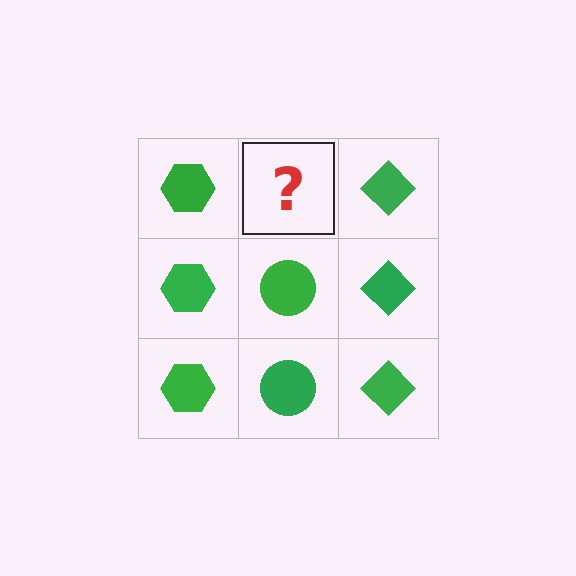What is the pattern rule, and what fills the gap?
The rule is that each column has a consistent shape. The gap should be filled with a green circle.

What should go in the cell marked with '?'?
The missing cell should contain a green circle.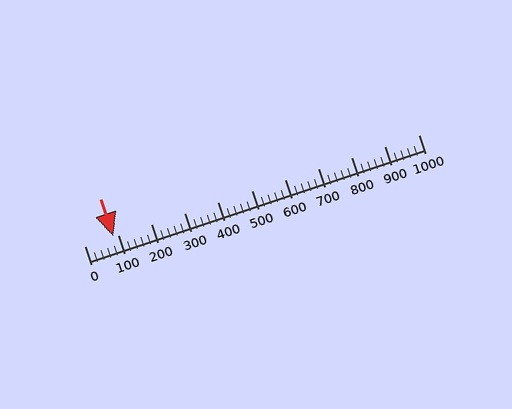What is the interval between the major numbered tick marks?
The major tick marks are spaced 100 units apart.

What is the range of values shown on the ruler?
The ruler shows values from 0 to 1000.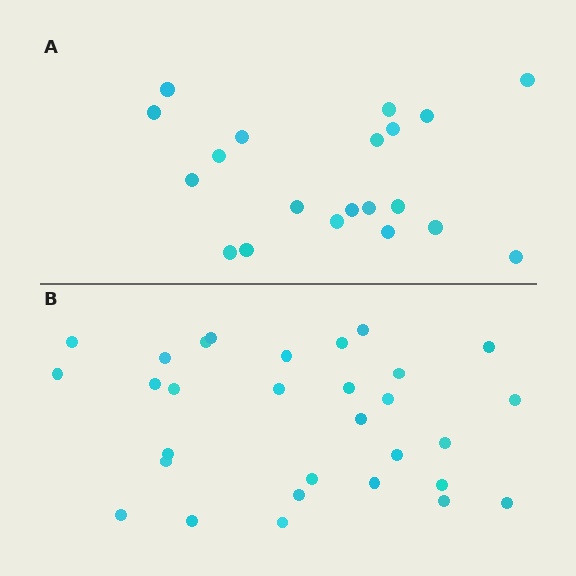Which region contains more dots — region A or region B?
Region B (the bottom region) has more dots.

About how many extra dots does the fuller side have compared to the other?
Region B has roughly 10 or so more dots than region A.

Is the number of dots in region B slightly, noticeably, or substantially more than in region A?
Region B has substantially more. The ratio is roughly 1.5 to 1.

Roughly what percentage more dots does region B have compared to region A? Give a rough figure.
About 50% more.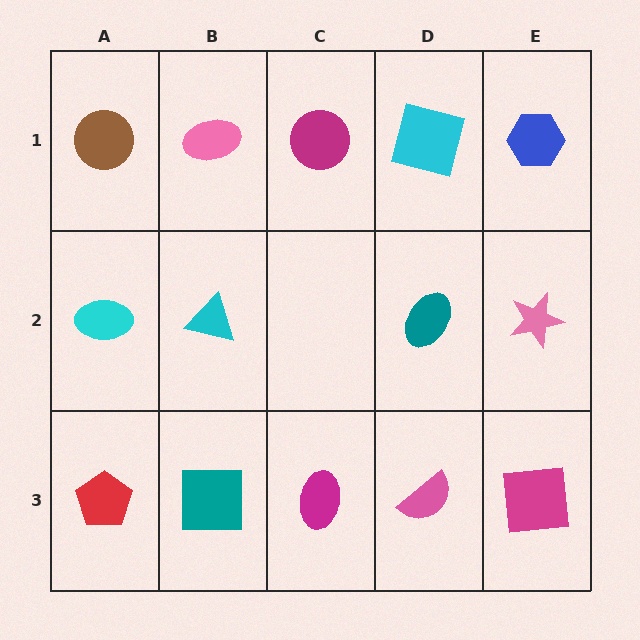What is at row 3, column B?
A teal square.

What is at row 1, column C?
A magenta circle.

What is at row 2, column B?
A cyan triangle.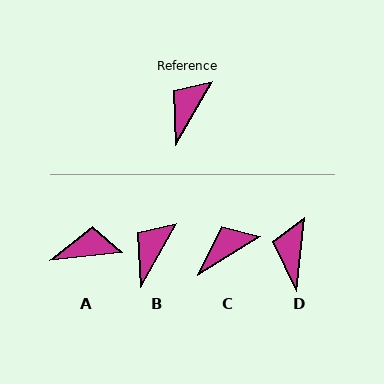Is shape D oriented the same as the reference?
No, it is off by about 23 degrees.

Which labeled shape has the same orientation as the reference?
B.